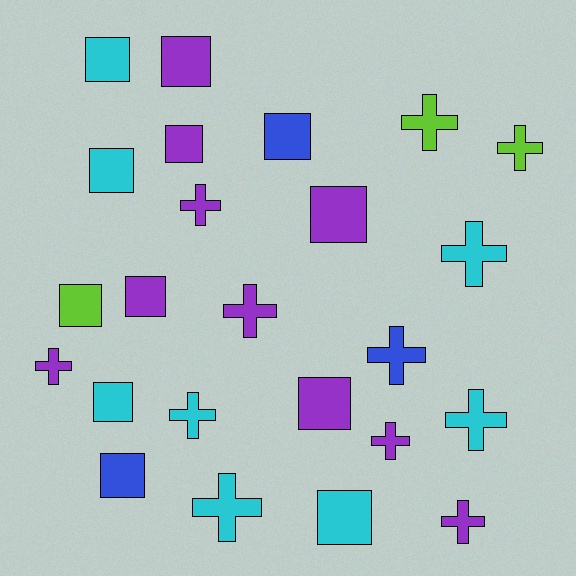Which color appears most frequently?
Purple, with 10 objects.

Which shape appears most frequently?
Square, with 12 objects.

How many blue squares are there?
There are 2 blue squares.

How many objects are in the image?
There are 24 objects.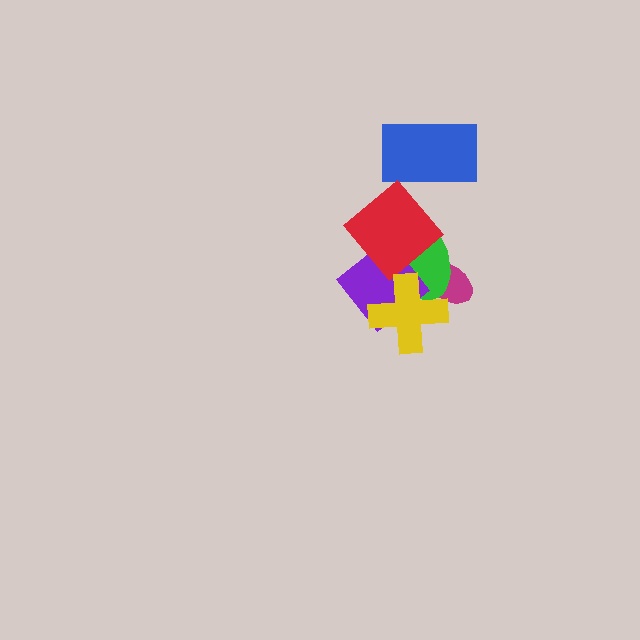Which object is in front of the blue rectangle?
The red diamond is in front of the blue rectangle.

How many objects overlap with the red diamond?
3 objects overlap with the red diamond.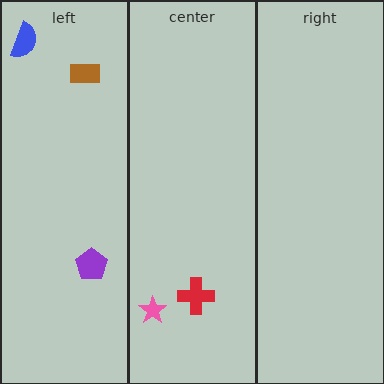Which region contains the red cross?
The center region.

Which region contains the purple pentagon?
The left region.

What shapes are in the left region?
The blue semicircle, the brown rectangle, the purple pentagon.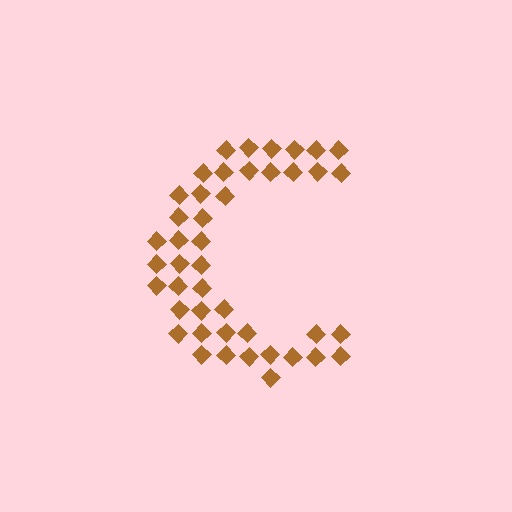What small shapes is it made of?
It is made of small diamonds.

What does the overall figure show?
The overall figure shows the letter C.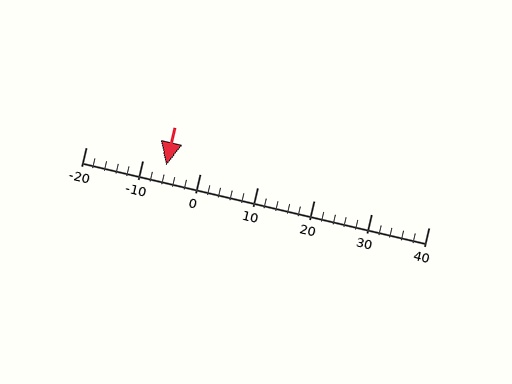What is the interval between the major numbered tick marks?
The major tick marks are spaced 10 units apart.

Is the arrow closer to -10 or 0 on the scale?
The arrow is closer to -10.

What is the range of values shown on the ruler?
The ruler shows values from -20 to 40.